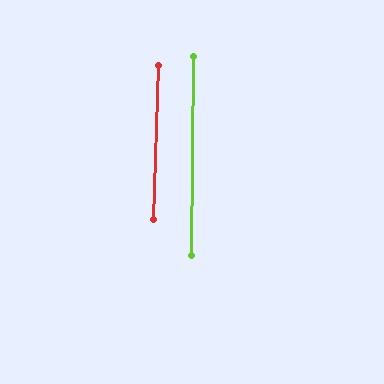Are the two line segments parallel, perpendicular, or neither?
Parallel — their directions differ by only 1.1°.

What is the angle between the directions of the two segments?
Approximately 1 degree.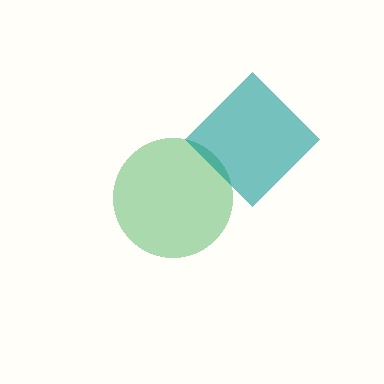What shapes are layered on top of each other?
The layered shapes are: a green circle, a teal diamond.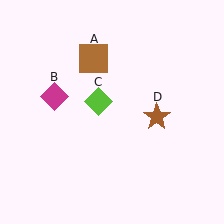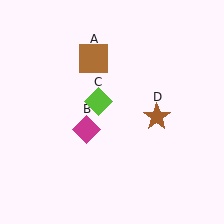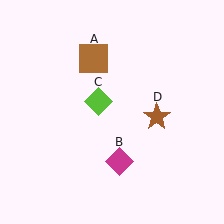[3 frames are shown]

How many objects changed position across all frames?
1 object changed position: magenta diamond (object B).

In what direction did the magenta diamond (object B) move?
The magenta diamond (object B) moved down and to the right.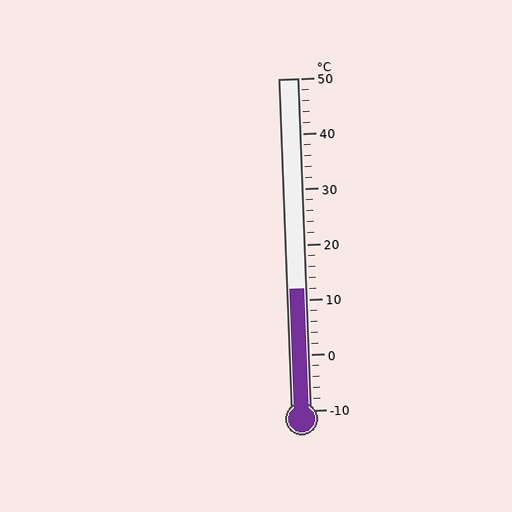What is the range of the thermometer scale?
The thermometer scale ranges from -10°C to 50°C.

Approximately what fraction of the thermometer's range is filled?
The thermometer is filled to approximately 35% of its range.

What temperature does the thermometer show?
The thermometer shows approximately 12°C.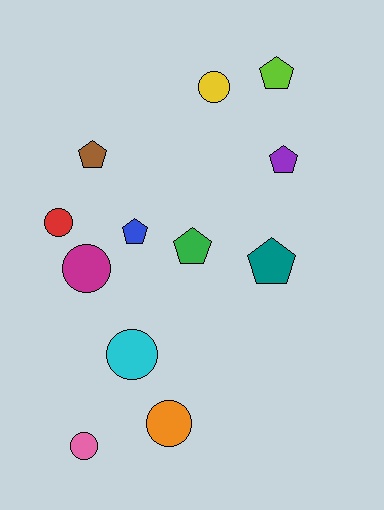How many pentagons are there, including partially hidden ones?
There are 6 pentagons.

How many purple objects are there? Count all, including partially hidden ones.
There is 1 purple object.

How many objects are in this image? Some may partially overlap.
There are 12 objects.